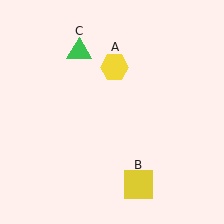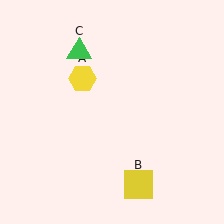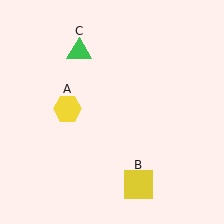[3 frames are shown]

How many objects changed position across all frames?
1 object changed position: yellow hexagon (object A).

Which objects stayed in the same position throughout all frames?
Yellow square (object B) and green triangle (object C) remained stationary.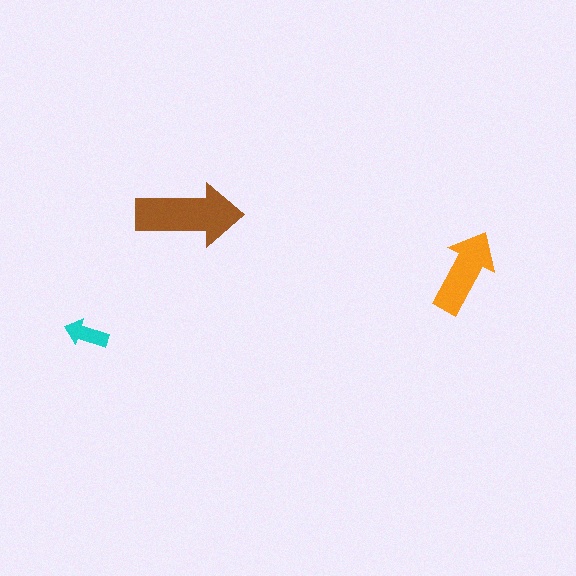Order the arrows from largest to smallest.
the brown one, the orange one, the cyan one.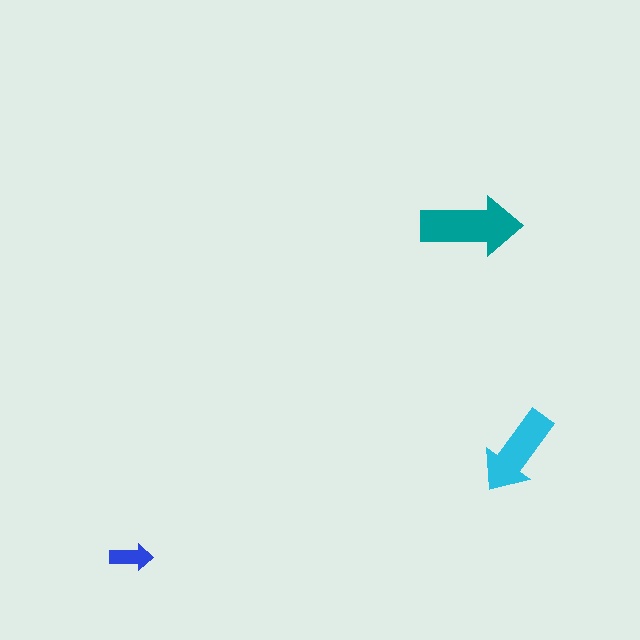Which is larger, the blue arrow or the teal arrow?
The teal one.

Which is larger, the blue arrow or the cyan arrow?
The cyan one.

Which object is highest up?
The teal arrow is topmost.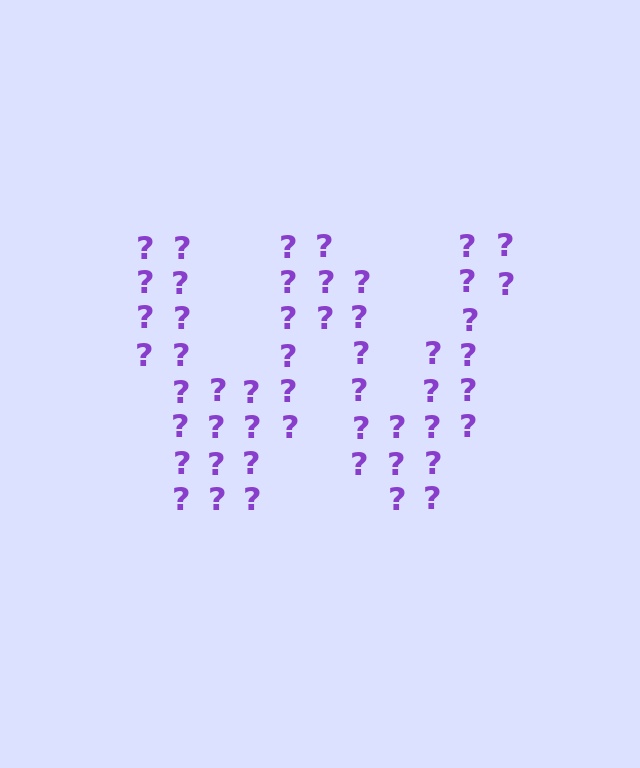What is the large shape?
The large shape is the letter W.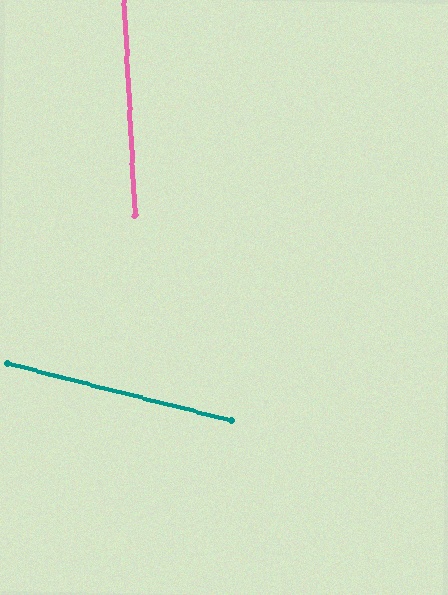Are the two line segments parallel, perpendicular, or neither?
Neither parallel nor perpendicular — they differ by about 73°.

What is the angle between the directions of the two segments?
Approximately 73 degrees.